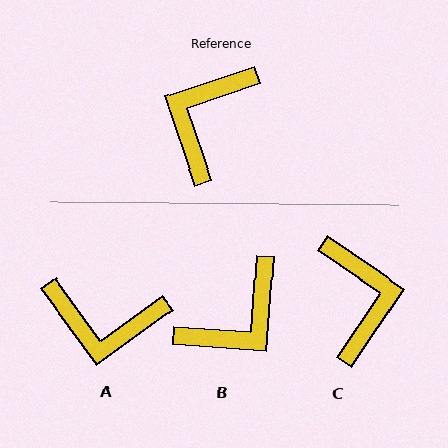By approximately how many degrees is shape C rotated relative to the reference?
Approximately 143 degrees clockwise.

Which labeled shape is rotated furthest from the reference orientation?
B, about 157 degrees away.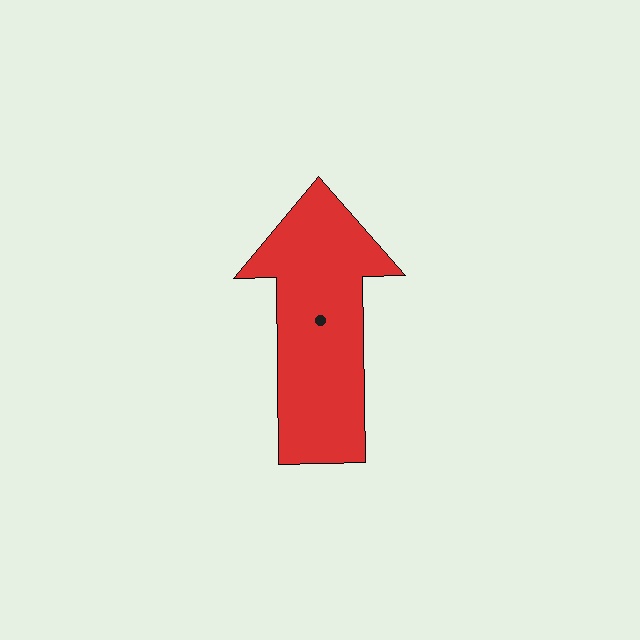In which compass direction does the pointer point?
North.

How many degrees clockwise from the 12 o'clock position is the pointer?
Approximately 359 degrees.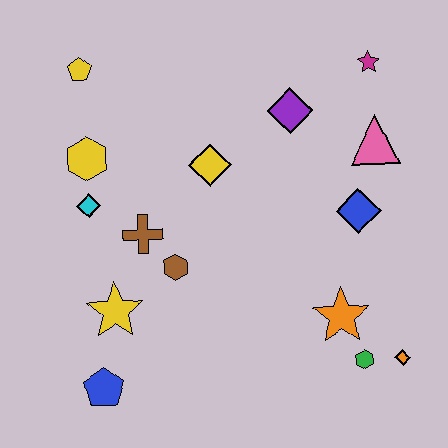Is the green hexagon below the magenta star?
Yes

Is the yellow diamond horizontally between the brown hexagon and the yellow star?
No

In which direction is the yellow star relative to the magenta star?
The yellow star is to the left of the magenta star.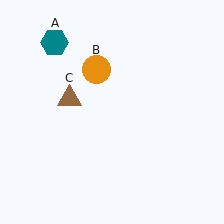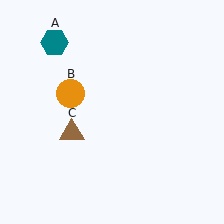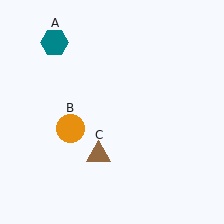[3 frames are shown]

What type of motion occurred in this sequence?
The orange circle (object B), brown triangle (object C) rotated counterclockwise around the center of the scene.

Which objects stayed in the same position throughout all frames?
Teal hexagon (object A) remained stationary.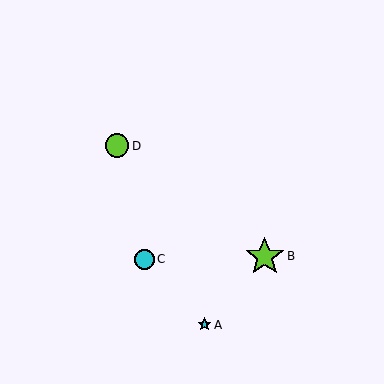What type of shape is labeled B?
Shape B is a lime star.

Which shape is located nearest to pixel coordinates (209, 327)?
The cyan star (labeled A) at (204, 325) is nearest to that location.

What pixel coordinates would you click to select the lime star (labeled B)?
Click at (265, 256) to select the lime star B.